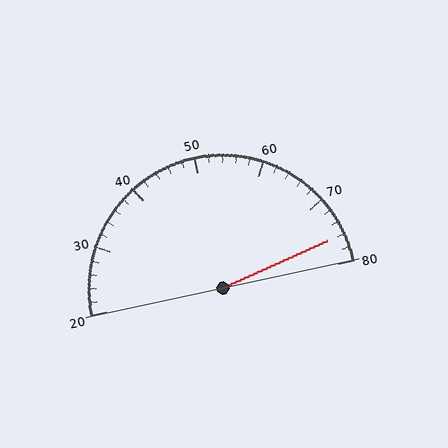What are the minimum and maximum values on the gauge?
The gauge ranges from 20 to 80.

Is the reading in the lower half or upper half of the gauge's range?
The reading is in the upper half of the range (20 to 80).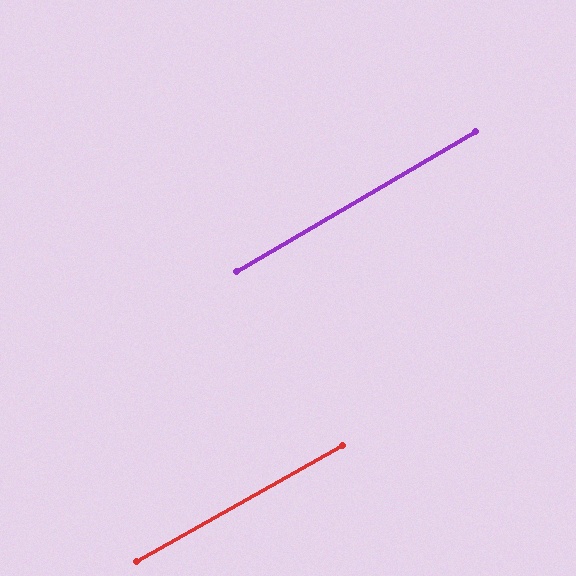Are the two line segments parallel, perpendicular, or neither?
Parallel — their directions differ by only 0.9°.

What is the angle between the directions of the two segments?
Approximately 1 degree.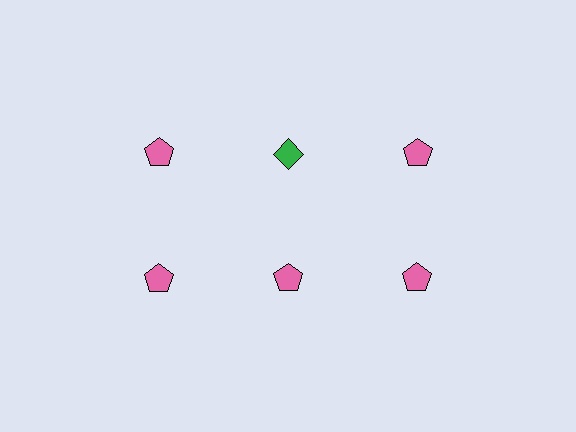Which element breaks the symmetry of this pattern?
The green diamond in the top row, second from left column breaks the symmetry. All other shapes are pink pentagons.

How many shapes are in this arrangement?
There are 6 shapes arranged in a grid pattern.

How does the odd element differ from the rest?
It differs in both color (green instead of pink) and shape (diamond instead of pentagon).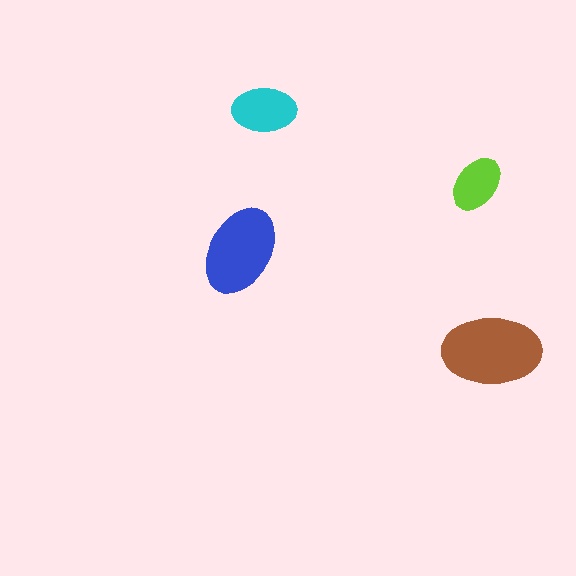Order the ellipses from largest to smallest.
the brown one, the blue one, the cyan one, the lime one.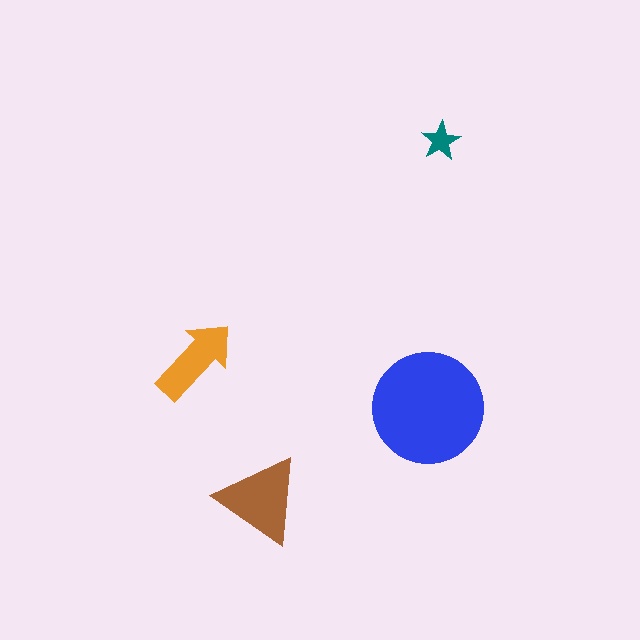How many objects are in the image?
There are 4 objects in the image.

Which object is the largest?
The blue circle.